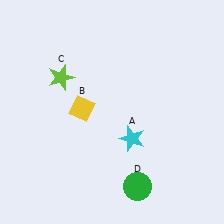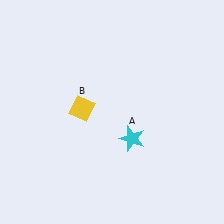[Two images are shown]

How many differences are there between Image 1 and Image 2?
There are 2 differences between the two images.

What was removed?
The lime star (C), the green circle (D) were removed in Image 2.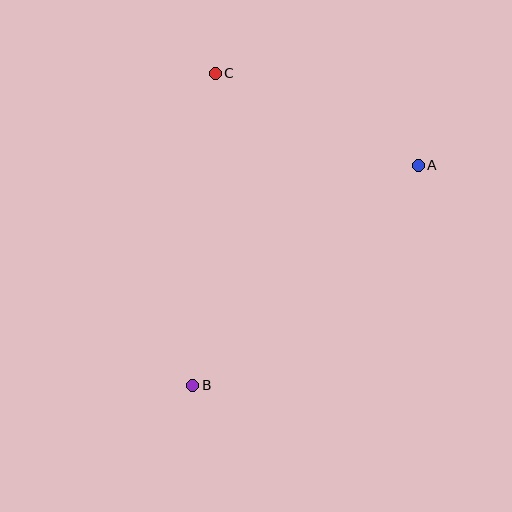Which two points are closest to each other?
Points A and C are closest to each other.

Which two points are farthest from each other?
Points A and B are farthest from each other.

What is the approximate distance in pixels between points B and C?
The distance between B and C is approximately 313 pixels.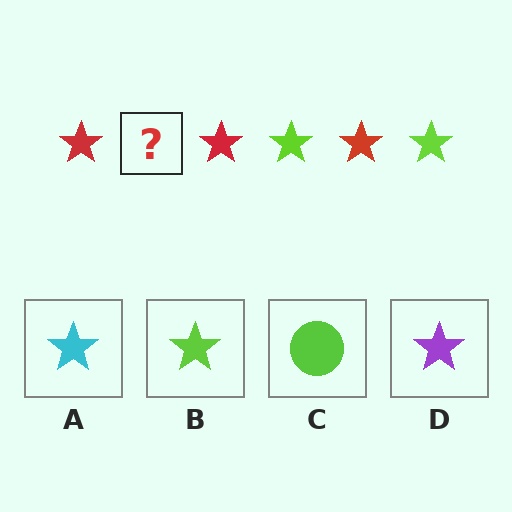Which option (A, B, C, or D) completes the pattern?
B.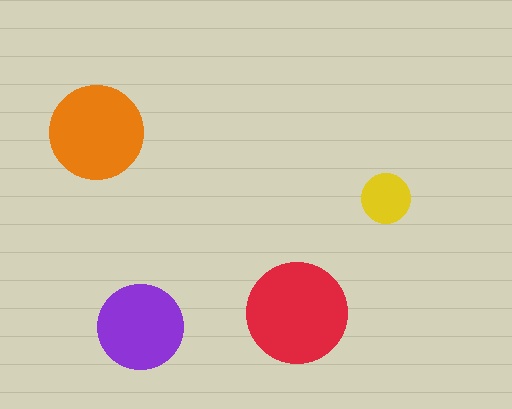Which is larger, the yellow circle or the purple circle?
The purple one.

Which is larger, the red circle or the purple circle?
The red one.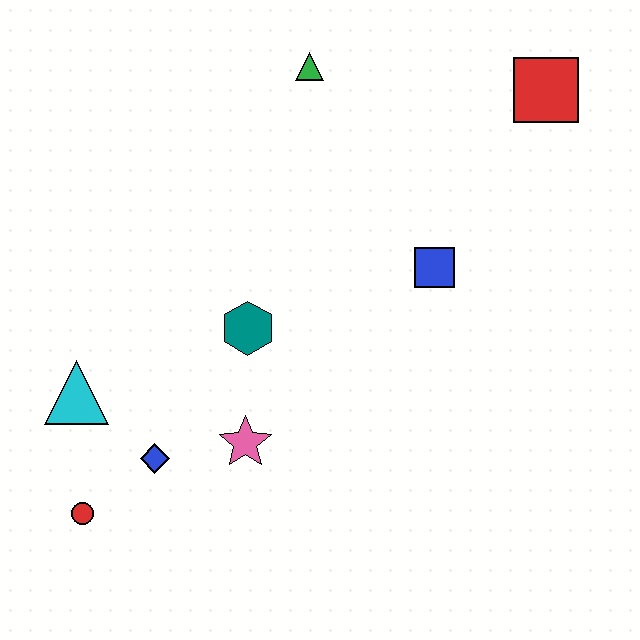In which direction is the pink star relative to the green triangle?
The pink star is below the green triangle.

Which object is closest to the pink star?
The blue diamond is closest to the pink star.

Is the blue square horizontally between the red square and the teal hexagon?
Yes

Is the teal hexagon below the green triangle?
Yes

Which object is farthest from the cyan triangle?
The red square is farthest from the cyan triangle.